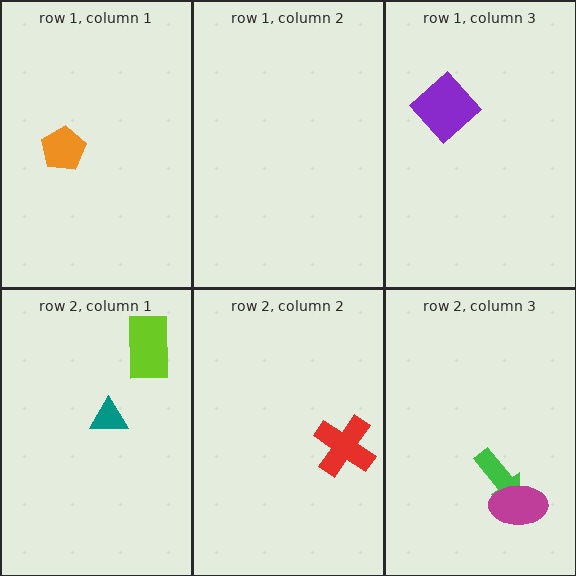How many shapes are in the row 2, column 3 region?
2.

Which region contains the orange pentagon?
The row 1, column 1 region.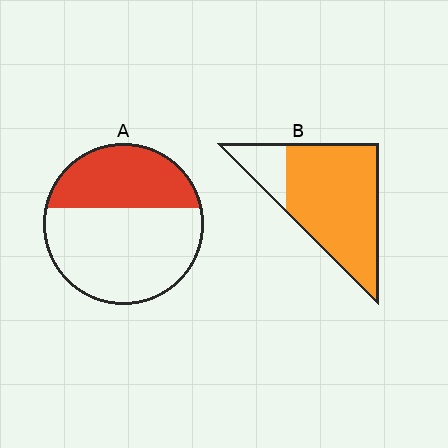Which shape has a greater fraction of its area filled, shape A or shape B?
Shape B.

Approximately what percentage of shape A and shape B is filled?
A is approximately 35% and B is approximately 80%.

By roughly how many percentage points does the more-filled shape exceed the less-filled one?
By roughly 45 percentage points (B over A).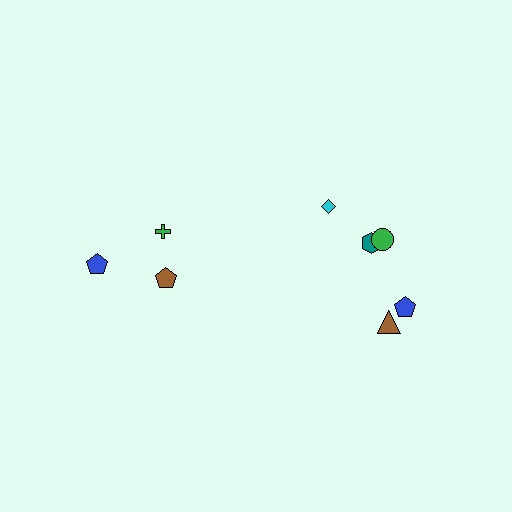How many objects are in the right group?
There are 5 objects.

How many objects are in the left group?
There are 3 objects.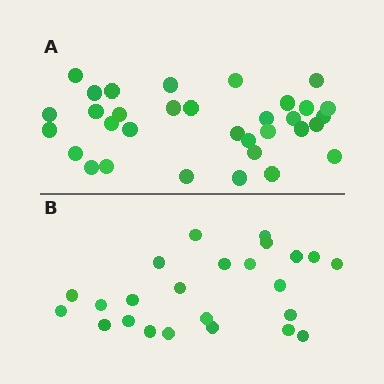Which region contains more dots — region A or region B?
Region A (the top region) has more dots.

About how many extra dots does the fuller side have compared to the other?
Region A has roughly 8 or so more dots than region B.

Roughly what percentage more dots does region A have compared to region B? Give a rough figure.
About 40% more.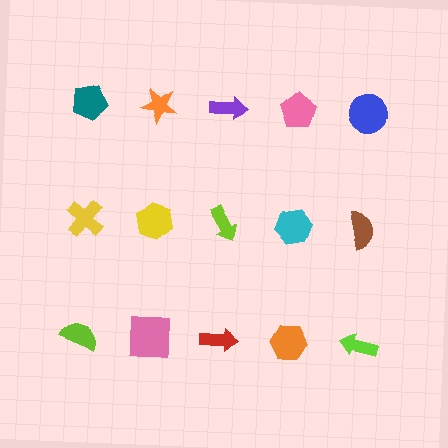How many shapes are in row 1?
5 shapes.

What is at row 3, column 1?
A lime semicircle.